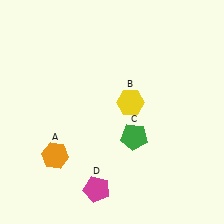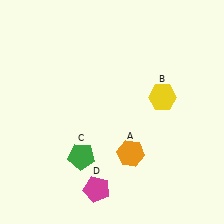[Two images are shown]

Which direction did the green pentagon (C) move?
The green pentagon (C) moved left.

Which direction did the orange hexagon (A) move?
The orange hexagon (A) moved right.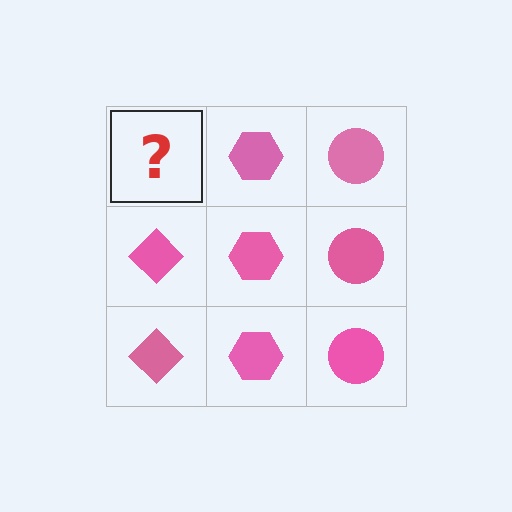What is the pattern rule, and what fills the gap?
The rule is that each column has a consistent shape. The gap should be filled with a pink diamond.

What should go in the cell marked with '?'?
The missing cell should contain a pink diamond.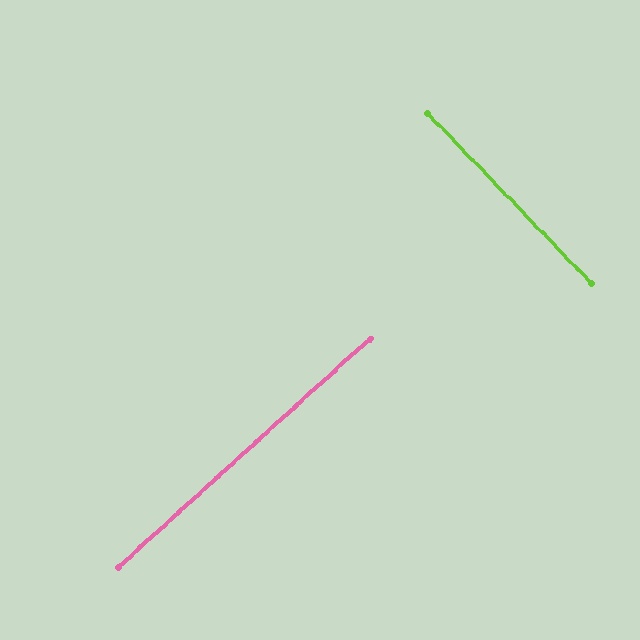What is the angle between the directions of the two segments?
Approximately 88 degrees.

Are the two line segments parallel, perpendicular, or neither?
Perpendicular — they meet at approximately 88°.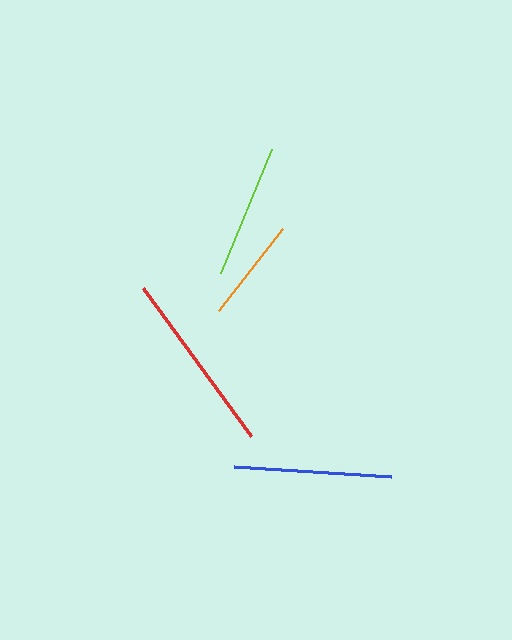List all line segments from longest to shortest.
From longest to shortest: red, blue, lime, orange.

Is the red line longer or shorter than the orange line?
The red line is longer than the orange line.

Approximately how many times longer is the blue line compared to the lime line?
The blue line is approximately 1.2 times the length of the lime line.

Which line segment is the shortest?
The orange line is the shortest at approximately 104 pixels.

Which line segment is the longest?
The red line is the longest at approximately 183 pixels.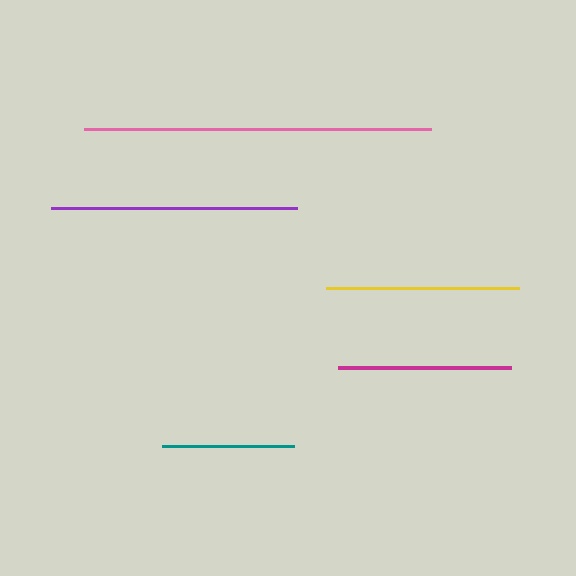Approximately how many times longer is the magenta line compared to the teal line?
The magenta line is approximately 1.3 times the length of the teal line.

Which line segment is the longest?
The pink line is the longest at approximately 347 pixels.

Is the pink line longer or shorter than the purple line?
The pink line is longer than the purple line.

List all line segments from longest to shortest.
From longest to shortest: pink, purple, yellow, magenta, teal.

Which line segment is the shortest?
The teal line is the shortest at approximately 132 pixels.